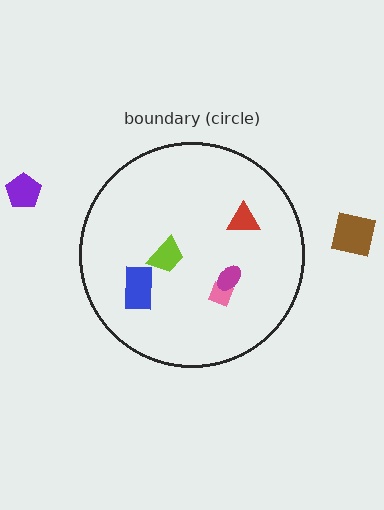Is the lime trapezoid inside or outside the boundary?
Inside.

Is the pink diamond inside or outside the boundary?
Inside.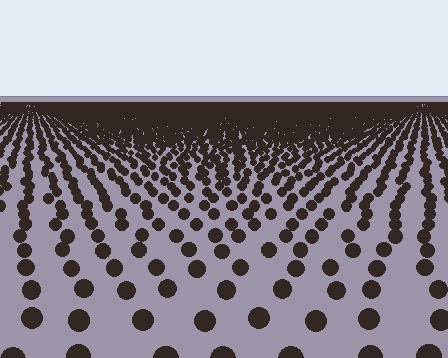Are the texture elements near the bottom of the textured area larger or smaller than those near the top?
Larger. Near the bottom, elements are closer to the viewer and appear at a bigger on-screen size.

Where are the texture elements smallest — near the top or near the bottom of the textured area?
Near the top.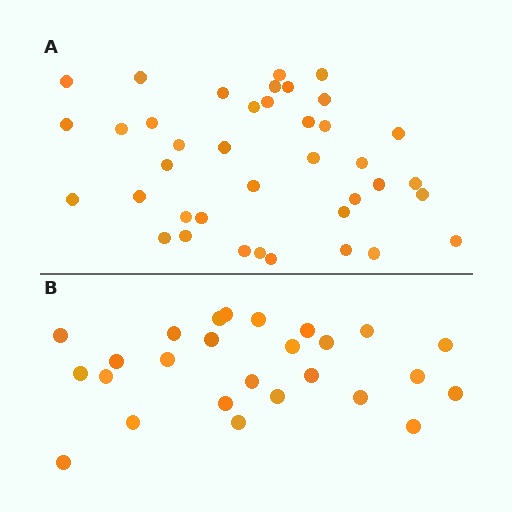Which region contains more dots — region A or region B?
Region A (the top region) has more dots.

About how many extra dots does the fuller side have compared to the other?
Region A has approximately 15 more dots than region B.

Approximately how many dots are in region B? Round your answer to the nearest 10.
About 30 dots. (The exact count is 26, which rounds to 30.)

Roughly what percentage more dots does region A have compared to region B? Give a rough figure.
About 50% more.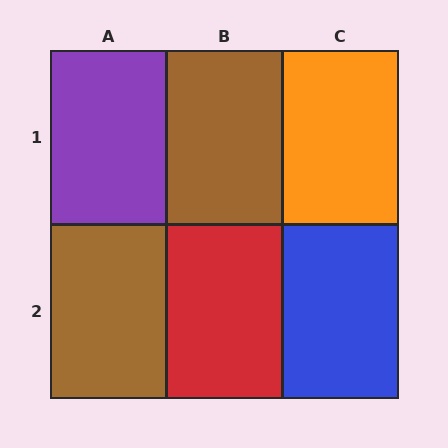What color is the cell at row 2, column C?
Blue.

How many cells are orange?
1 cell is orange.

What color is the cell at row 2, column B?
Red.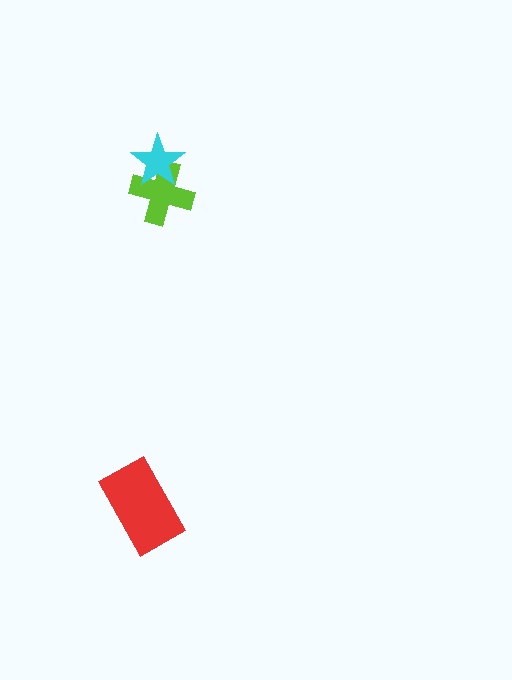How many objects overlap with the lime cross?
1 object overlaps with the lime cross.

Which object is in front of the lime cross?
The cyan star is in front of the lime cross.